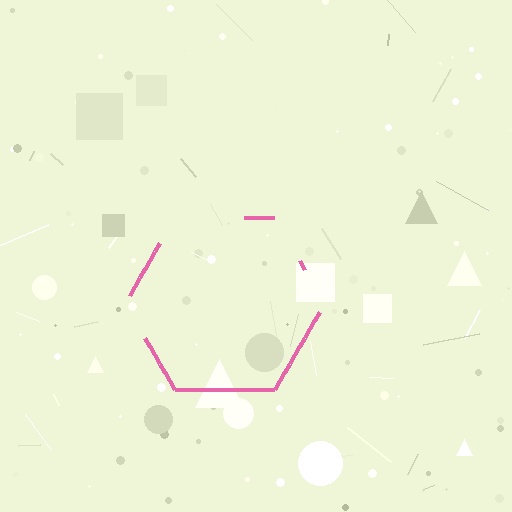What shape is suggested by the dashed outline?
The dashed outline suggests a hexagon.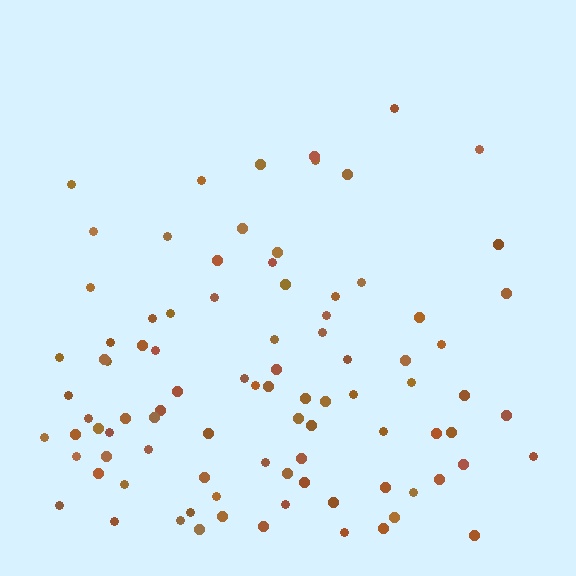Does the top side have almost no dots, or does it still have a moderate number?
Still a moderate number, just noticeably fewer than the bottom.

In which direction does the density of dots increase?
From top to bottom, with the bottom side densest.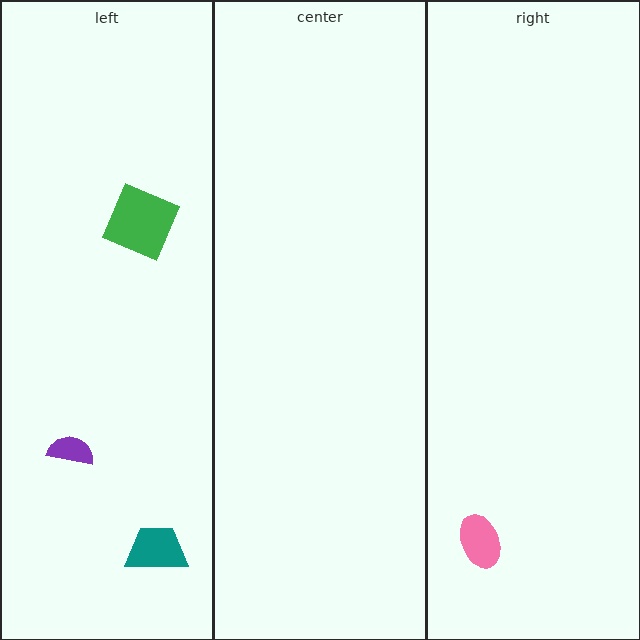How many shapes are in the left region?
3.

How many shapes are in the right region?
1.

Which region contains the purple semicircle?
The left region.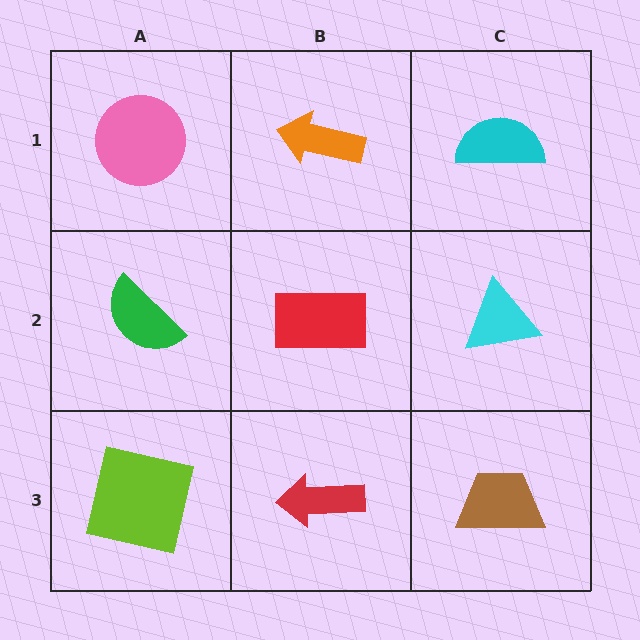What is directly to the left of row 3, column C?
A red arrow.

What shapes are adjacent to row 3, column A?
A green semicircle (row 2, column A), a red arrow (row 3, column B).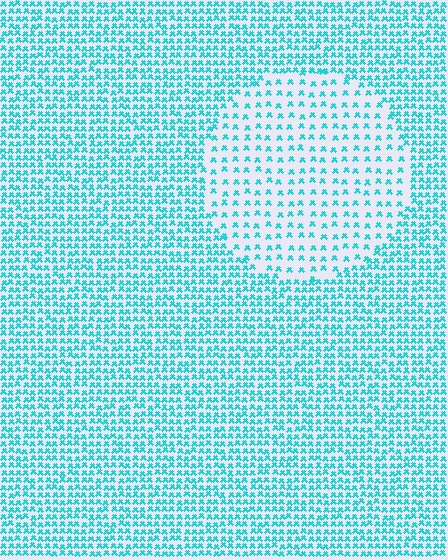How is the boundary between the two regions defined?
The boundary is defined by a change in element density (approximately 2.2x ratio). All elements are the same color, size, and shape.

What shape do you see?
I see a circle.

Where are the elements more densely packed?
The elements are more densely packed outside the circle boundary.